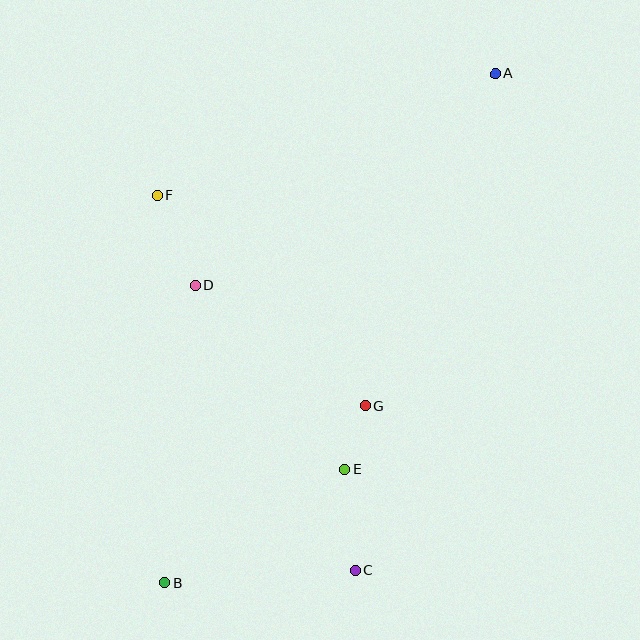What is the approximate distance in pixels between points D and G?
The distance between D and G is approximately 208 pixels.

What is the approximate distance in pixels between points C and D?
The distance between C and D is approximately 326 pixels.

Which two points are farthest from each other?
Points A and B are farthest from each other.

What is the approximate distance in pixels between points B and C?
The distance between B and C is approximately 191 pixels.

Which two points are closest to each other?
Points E and G are closest to each other.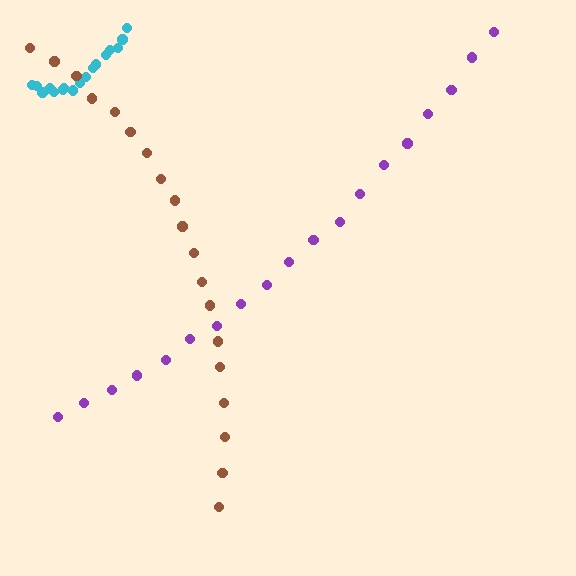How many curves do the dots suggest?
There are 3 distinct paths.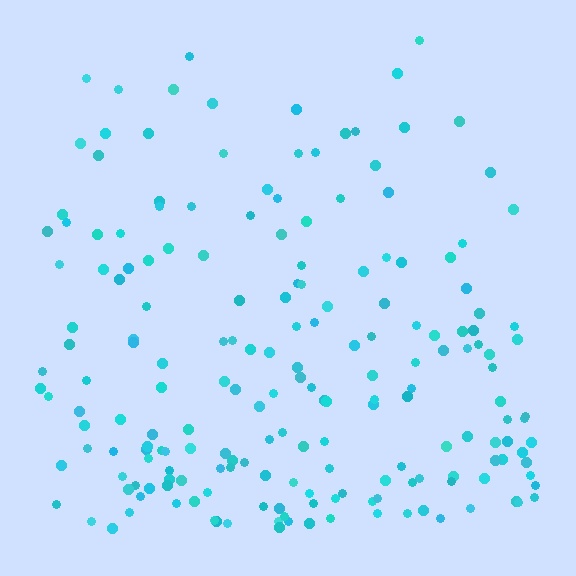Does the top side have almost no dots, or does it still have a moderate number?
Still a moderate number, just noticeably fewer than the bottom.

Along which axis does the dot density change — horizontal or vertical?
Vertical.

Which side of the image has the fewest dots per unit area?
The top.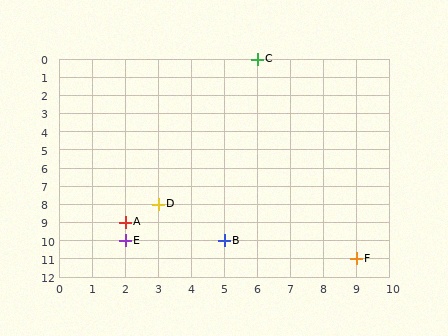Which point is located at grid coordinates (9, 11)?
Point F is at (9, 11).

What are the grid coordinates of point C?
Point C is at grid coordinates (6, 0).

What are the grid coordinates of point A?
Point A is at grid coordinates (2, 9).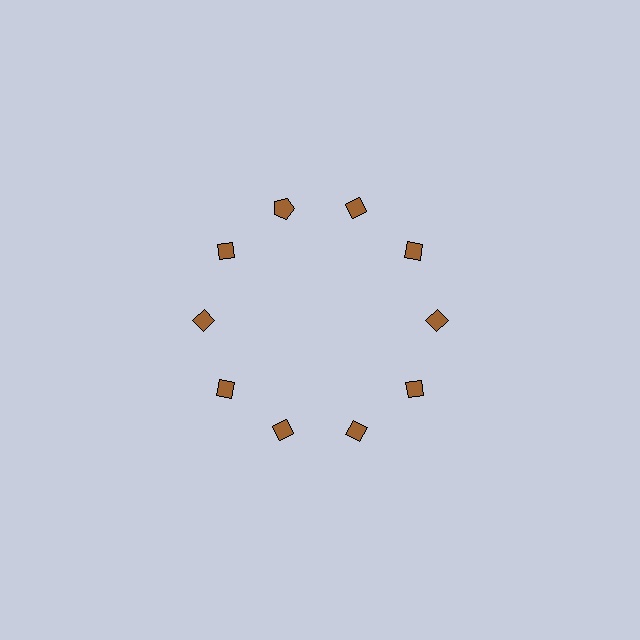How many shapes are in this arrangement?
There are 10 shapes arranged in a ring pattern.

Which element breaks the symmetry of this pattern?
The brown pentagon at roughly the 11 o'clock position breaks the symmetry. All other shapes are brown diamonds.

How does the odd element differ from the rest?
It has a different shape: pentagon instead of diamond.